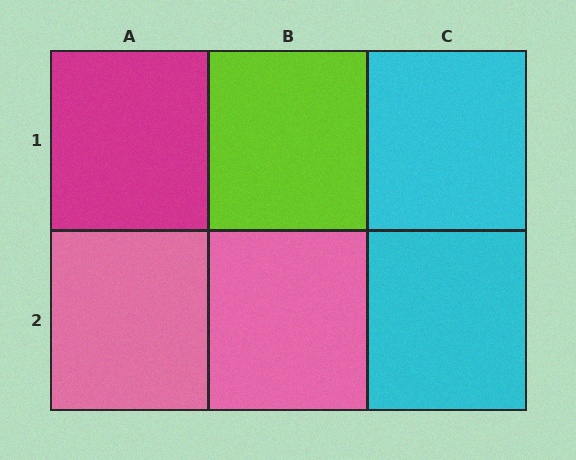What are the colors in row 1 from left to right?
Magenta, lime, cyan.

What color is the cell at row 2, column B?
Pink.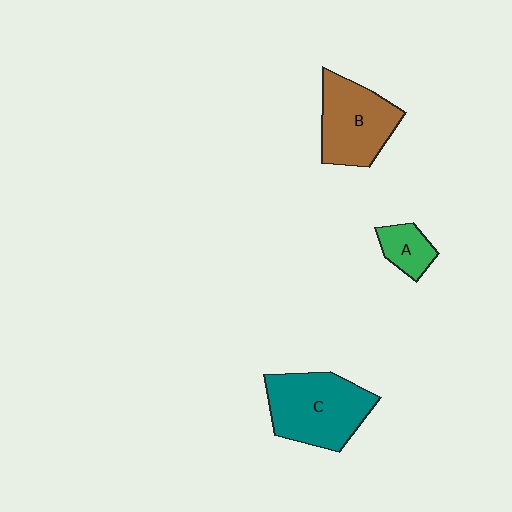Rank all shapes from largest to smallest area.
From largest to smallest: C (teal), B (brown), A (green).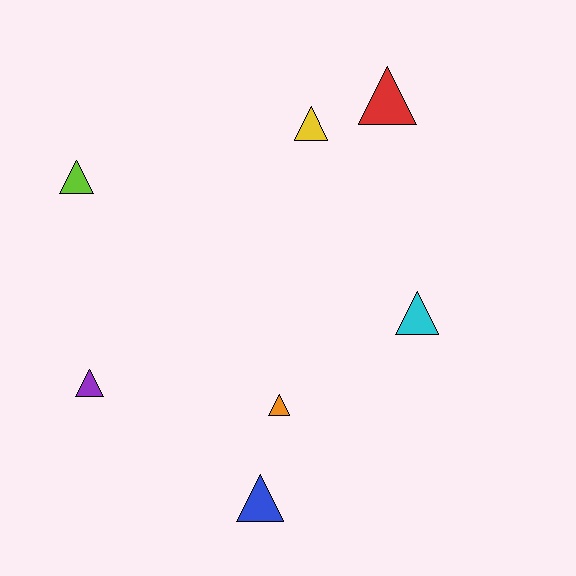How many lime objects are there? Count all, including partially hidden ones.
There is 1 lime object.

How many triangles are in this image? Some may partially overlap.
There are 7 triangles.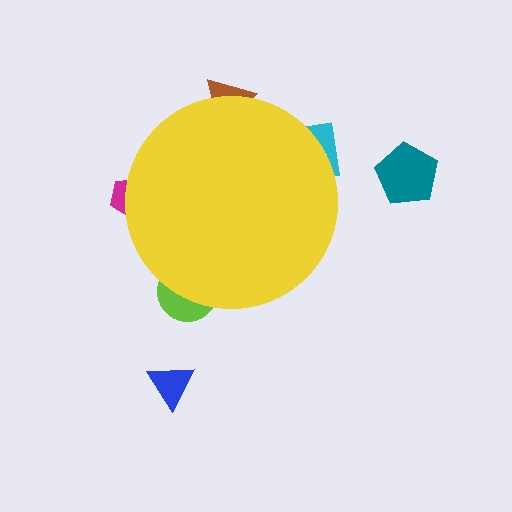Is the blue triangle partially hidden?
No, the blue triangle is fully visible.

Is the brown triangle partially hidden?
Yes, the brown triangle is partially hidden behind the yellow circle.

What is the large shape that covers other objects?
A yellow circle.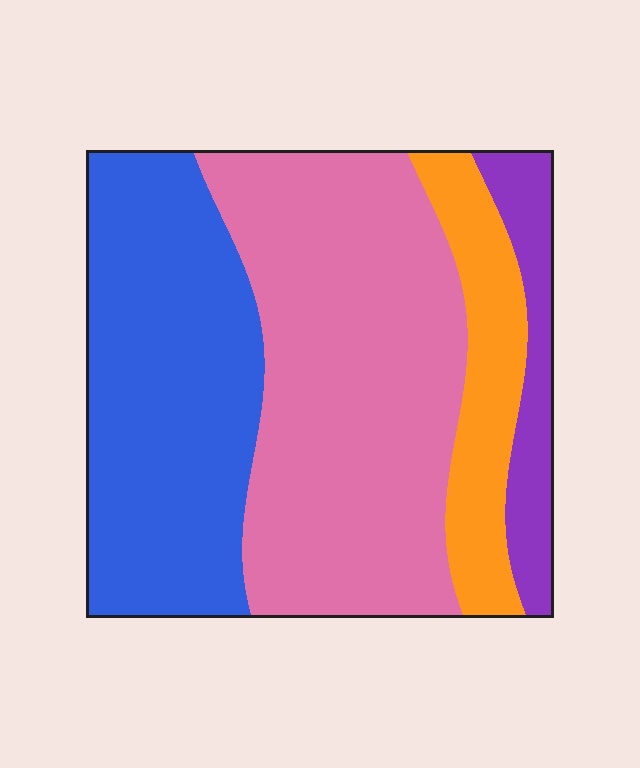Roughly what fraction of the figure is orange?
Orange covers about 15% of the figure.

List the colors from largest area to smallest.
From largest to smallest: pink, blue, orange, purple.